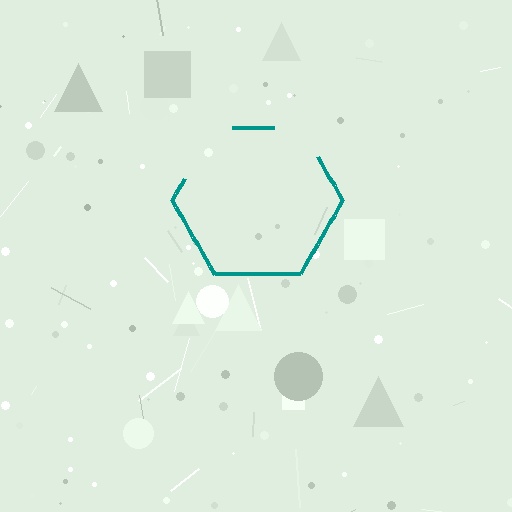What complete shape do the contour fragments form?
The contour fragments form a hexagon.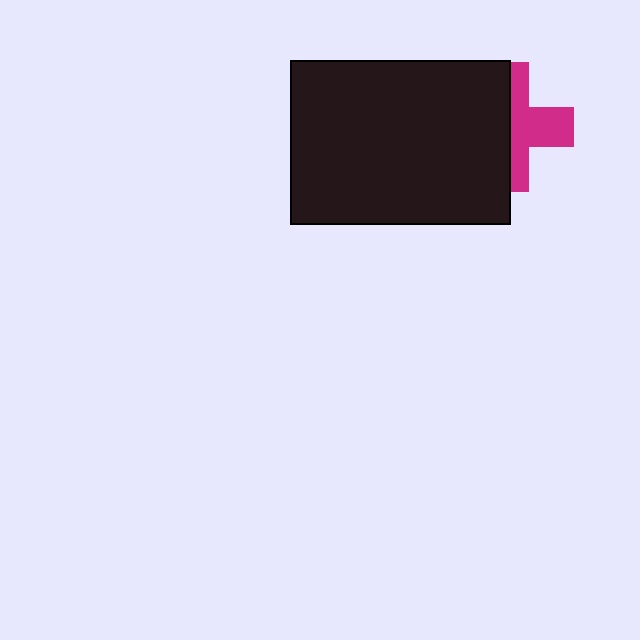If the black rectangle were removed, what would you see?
You would see the complete magenta cross.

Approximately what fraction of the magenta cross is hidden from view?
Roughly 53% of the magenta cross is hidden behind the black rectangle.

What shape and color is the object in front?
The object in front is a black rectangle.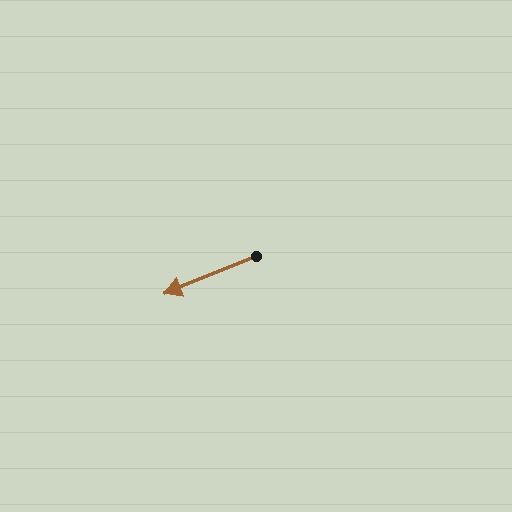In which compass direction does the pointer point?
West.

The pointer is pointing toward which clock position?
Roughly 8 o'clock.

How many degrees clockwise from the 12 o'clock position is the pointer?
Approximately 248 degrees.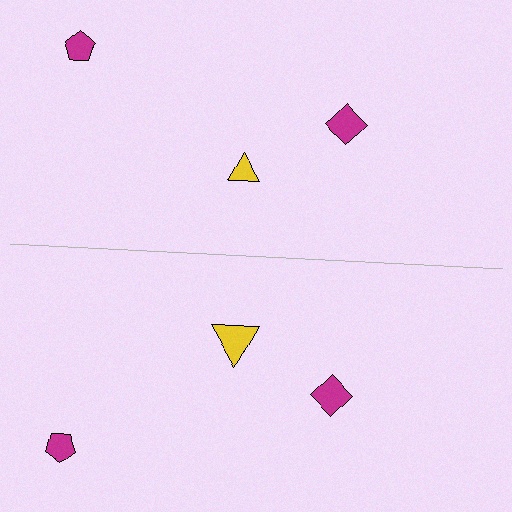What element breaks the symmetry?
The yellow triangle on the bottom side has a different size than its mirror counterpart.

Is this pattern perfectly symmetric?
No, the pattern is not perfectly symmetric. The yellow triangle on the bottom side has a different size than its mirror counterpart.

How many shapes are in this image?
There are 6 shapes in this image.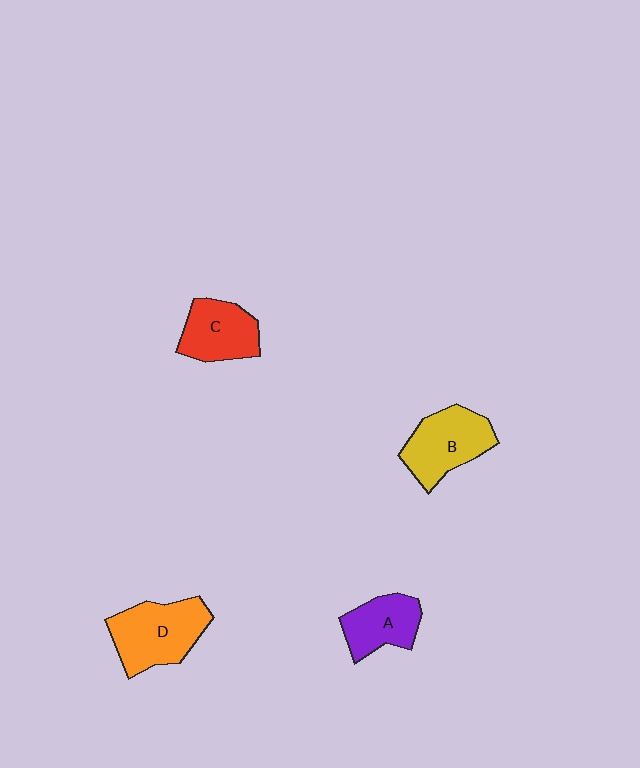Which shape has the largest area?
Shape D (orange).